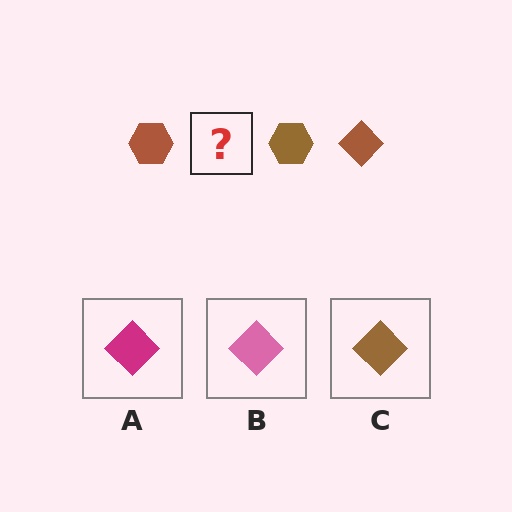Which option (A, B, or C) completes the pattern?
C.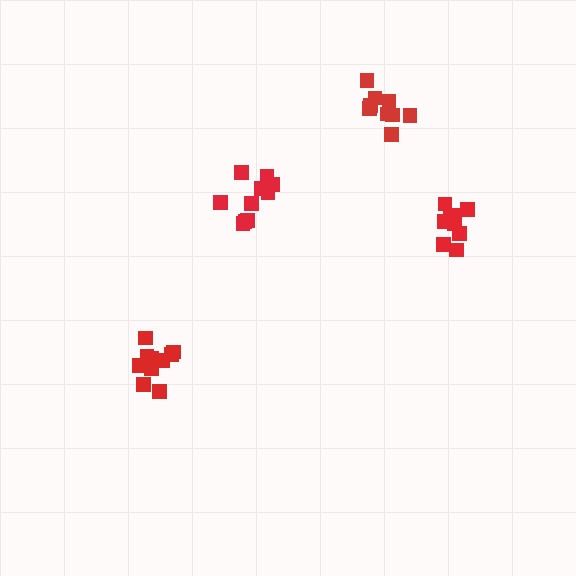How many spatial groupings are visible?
There are 4 spatial groupings.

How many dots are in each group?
Group 1: 9 dots, Group 2: 10 dots, Group 3: 9 dots, Group 4: 10 dots (38 total).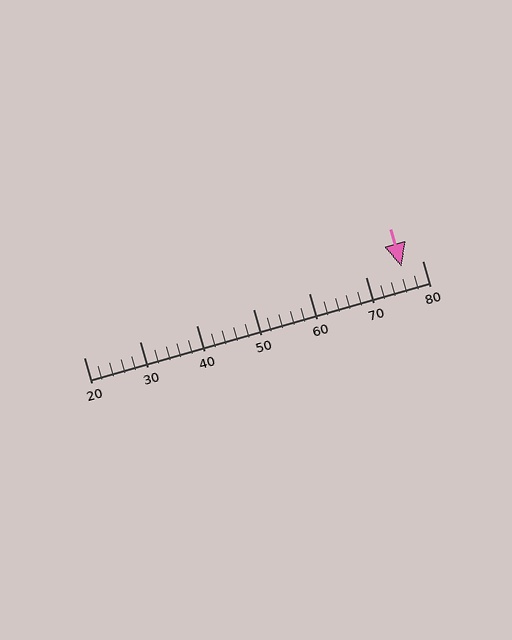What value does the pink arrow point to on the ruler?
The pink arrow points to approximately 76.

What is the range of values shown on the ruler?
The ruler shows values from 20 to 80.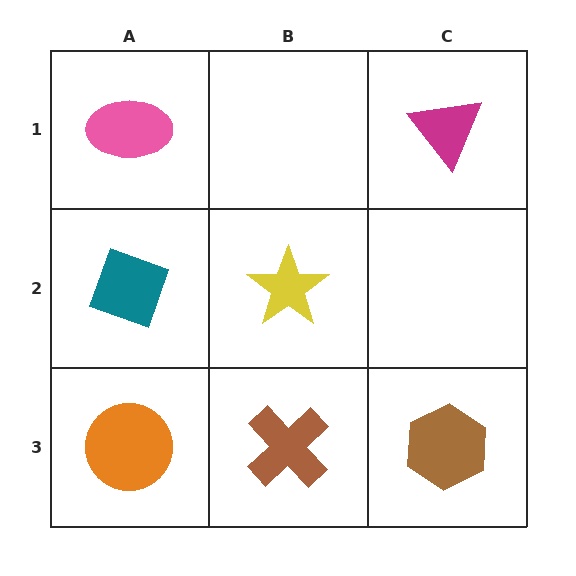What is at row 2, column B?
A yellow star.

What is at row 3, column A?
An orange circle.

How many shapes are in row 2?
2 shapes.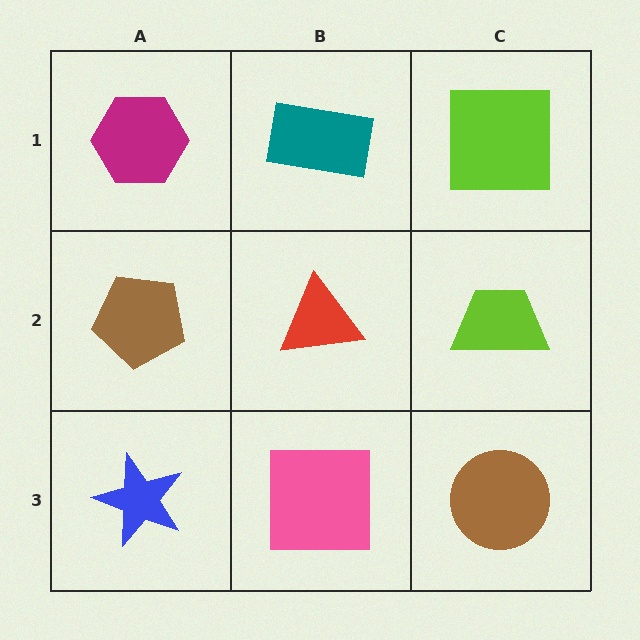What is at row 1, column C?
A lime square.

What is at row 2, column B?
A red triangle.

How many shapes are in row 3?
3 shapes.